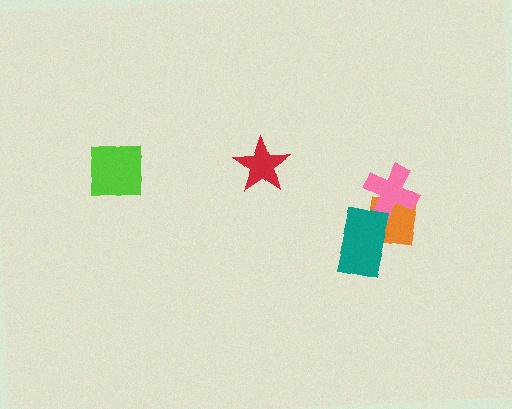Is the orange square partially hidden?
Yes, it is partially covered by another shape.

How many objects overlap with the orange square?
2 objects overlap with the orange square.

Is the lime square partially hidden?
No, no other shape covers it.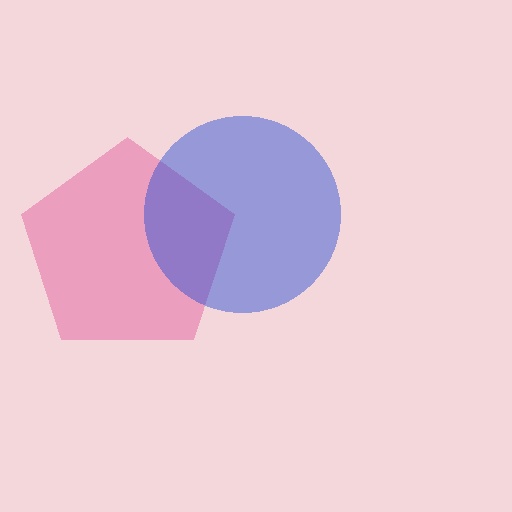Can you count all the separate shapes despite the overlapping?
Yes, there are 2 separate shapes.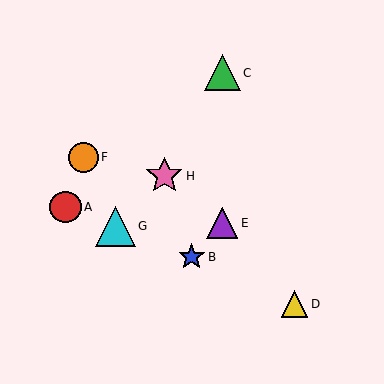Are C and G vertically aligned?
No, C is at x≈222 and G is at x≈115.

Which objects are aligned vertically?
Objects C, E are aligned vertically.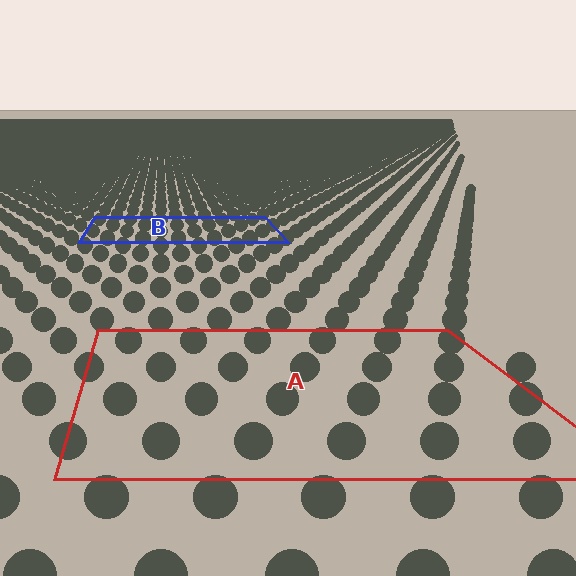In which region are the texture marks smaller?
The texture marks are smaller in region B, because it is farther away.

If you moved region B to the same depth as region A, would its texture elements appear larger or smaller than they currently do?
They would appear larger. At a closer depth, the same texture elements are projected at a bigger on-screen size.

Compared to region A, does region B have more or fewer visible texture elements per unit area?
Region B has more texture elements per unit area — they are packed more densely because it is farther away.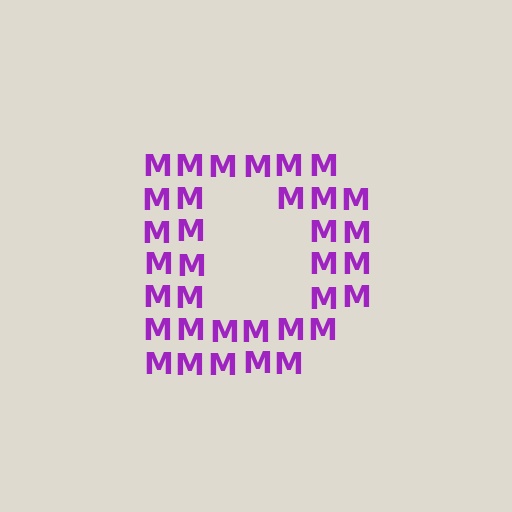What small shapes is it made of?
It is made of small letter M's.